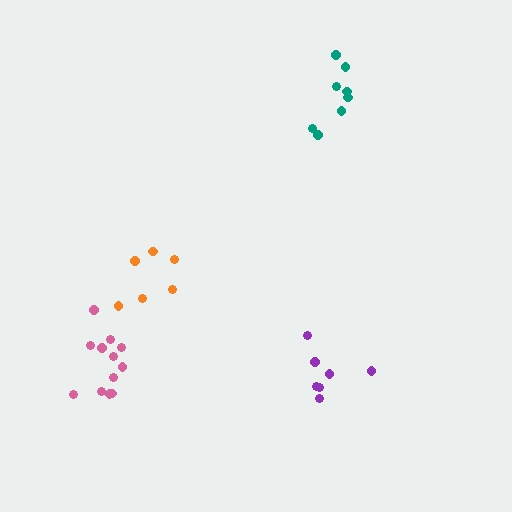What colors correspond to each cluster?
The clusters are colored: pink, teal, purple, orange.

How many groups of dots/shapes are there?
There are 4 groups.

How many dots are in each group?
Group 1: 12 dots, Group 2: 8 dots, Group 3: 7 dots, Group 4: 6 dots (33 total).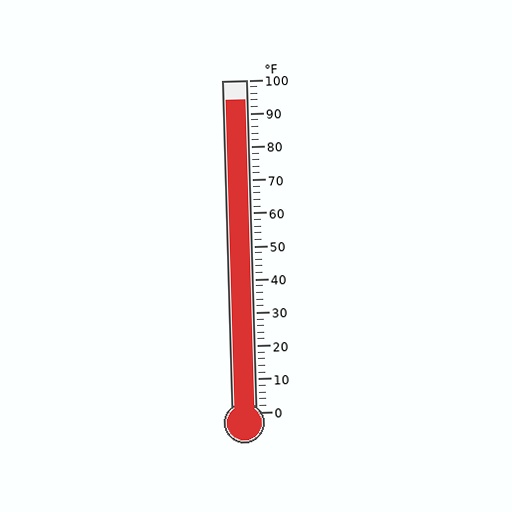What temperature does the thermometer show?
The thermometer shows approximately 94°F.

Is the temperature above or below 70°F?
The temperature is above 70°F.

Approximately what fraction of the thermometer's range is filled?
The thermometer is filled to approximately 95% of its range.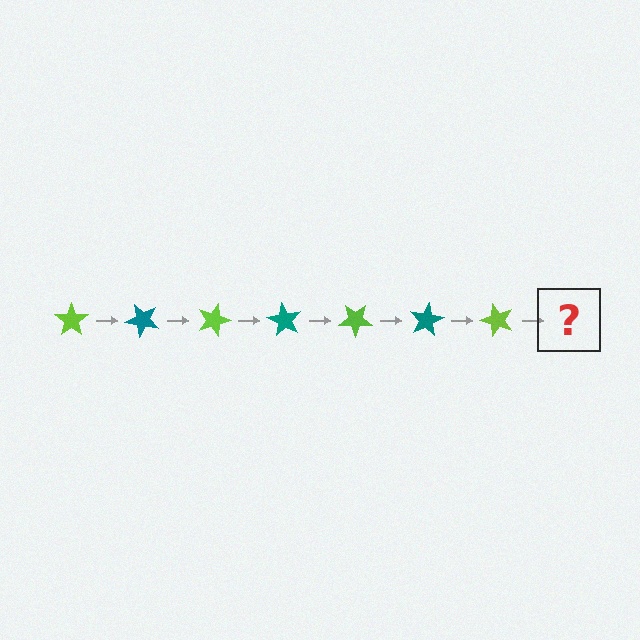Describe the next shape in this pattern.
It should be a teal star, rotated 315 degrees from the start.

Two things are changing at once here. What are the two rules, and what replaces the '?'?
The two rules are that it rotates 45 degrees each step and the color cycles through lime and teal. The '?' should be a teal star, rotated 315 degrees from the start.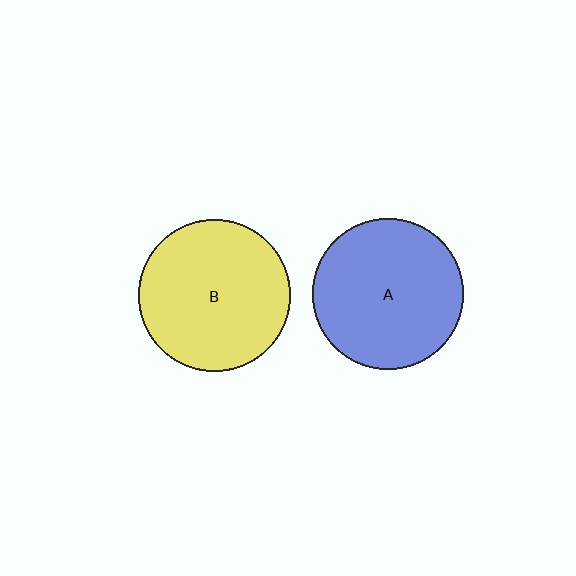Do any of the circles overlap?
No, none of the circles overlap.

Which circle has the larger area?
Circle B (yellow).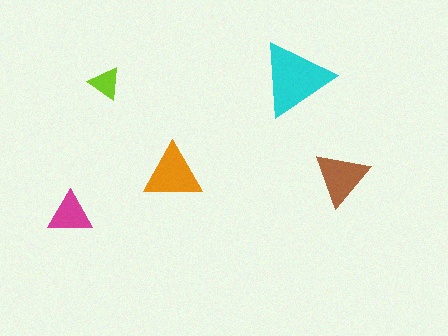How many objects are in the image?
There are 5 objects in the image.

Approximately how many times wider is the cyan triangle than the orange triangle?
About 1.5 times wider.